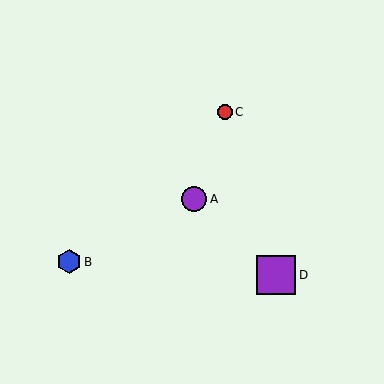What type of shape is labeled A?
Shape A is a purple circle.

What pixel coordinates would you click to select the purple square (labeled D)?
Click at (276, 275) to select the purple square D.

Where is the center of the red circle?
The center of the red circle is at (225, 112).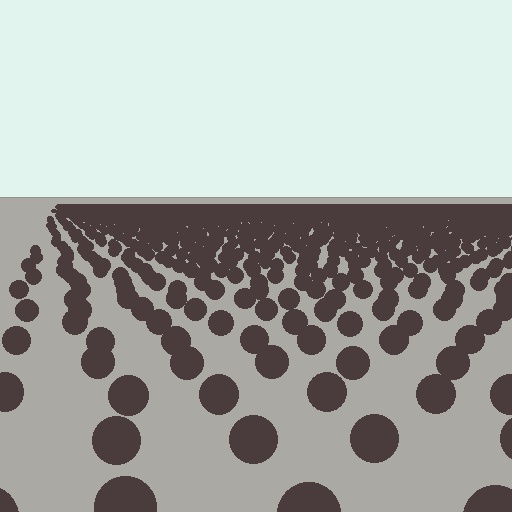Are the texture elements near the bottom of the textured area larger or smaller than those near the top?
Larger. Near the bottom, elements are closer to the viewer and appear at a bigger on-screen size.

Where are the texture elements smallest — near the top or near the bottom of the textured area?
Near the top.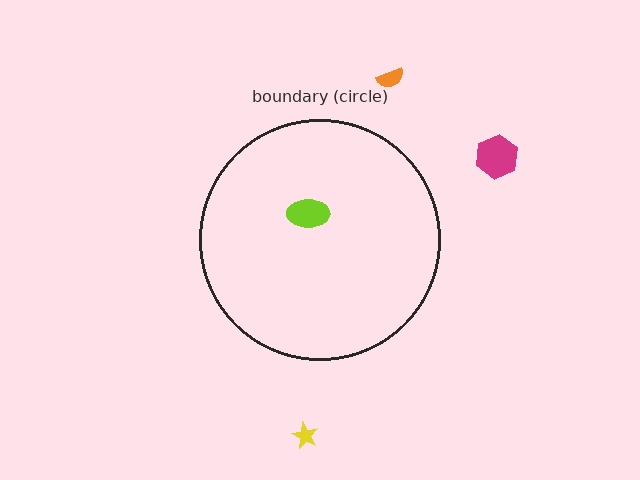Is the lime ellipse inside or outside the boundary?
Inside.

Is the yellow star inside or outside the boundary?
Outside.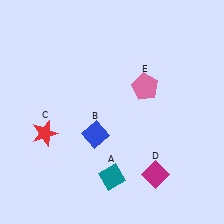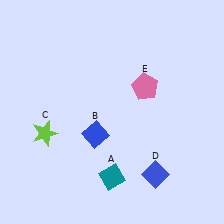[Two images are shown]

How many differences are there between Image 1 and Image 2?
There are 2 differences between the two images.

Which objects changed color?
C changed from red to lime. D changed from magenta to blue.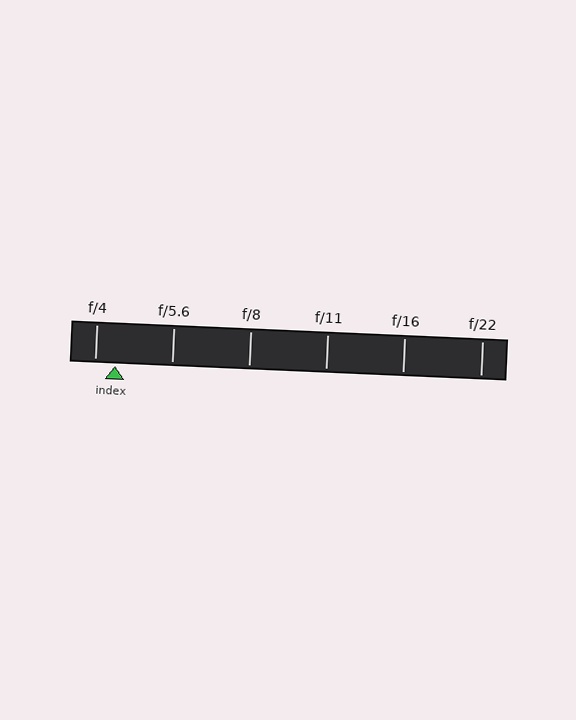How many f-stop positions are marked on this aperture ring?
There are 6 f-stop positions marked.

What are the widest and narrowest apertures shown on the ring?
The widest aperture shown is f/4 and the narrowest is f/22.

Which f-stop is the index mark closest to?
The index mark is closest to f/4.